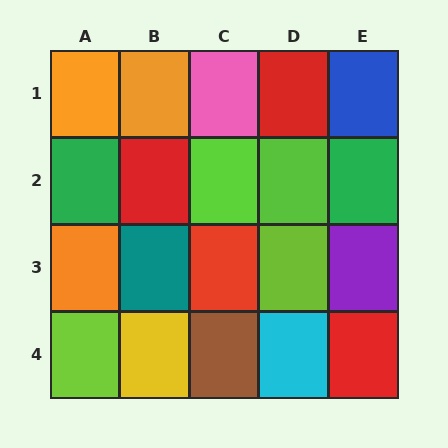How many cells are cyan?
1 cell is cyan.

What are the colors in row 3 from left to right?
Orange, teal, red, lime, purple.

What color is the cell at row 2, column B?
Red.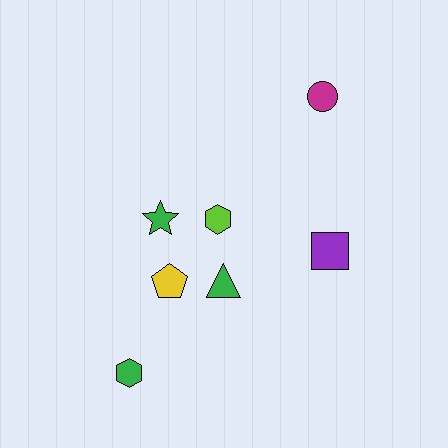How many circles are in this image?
There is 1 circle.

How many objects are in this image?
There are 7 objects.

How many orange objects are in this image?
There are no orange objects.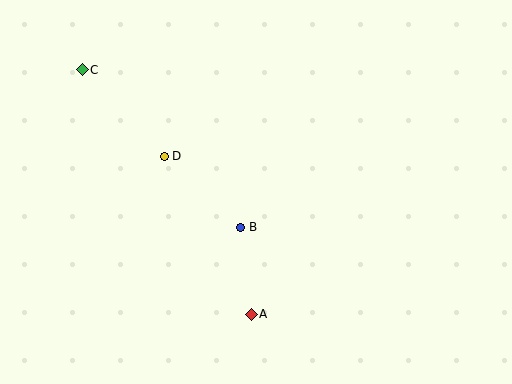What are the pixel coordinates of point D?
Point D is at (164, 156).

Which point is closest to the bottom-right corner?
Point A is closest to the bottom-right corner.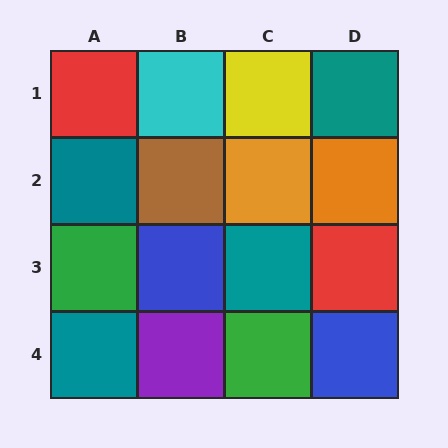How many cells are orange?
2 cells are orange.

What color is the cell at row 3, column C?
Teal.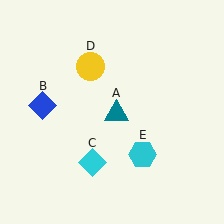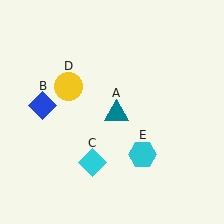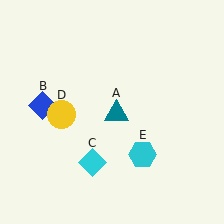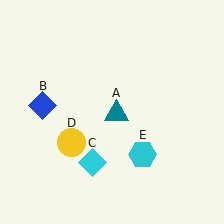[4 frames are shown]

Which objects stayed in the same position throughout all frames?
Teal triangle (object A) and blue diamond (object B) and cyan diamond (object C) and cyan hexagon (object E) remained stationary.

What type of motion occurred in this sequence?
The yellow circle (object D) rotated counterclockwise around the center of the scene.